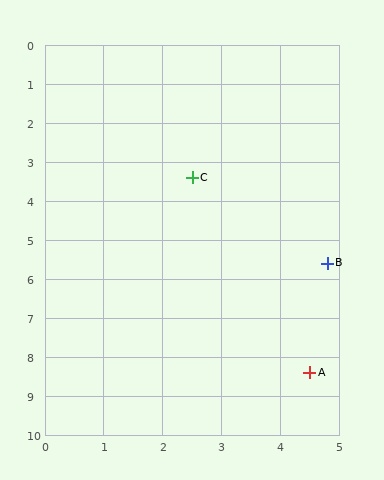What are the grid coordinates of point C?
Point C is at approximately (2.5, 3.4).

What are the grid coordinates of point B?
Point B is at approximately (4.8, 5.6).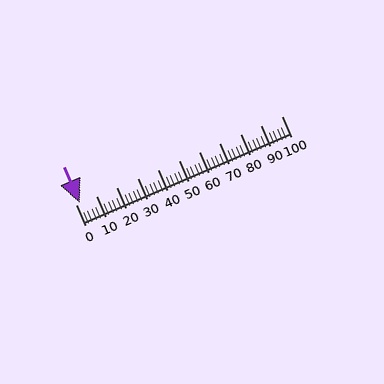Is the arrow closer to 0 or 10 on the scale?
The arrow is closer to 0.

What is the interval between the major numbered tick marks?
The major tick marks are spaced 10 units apart.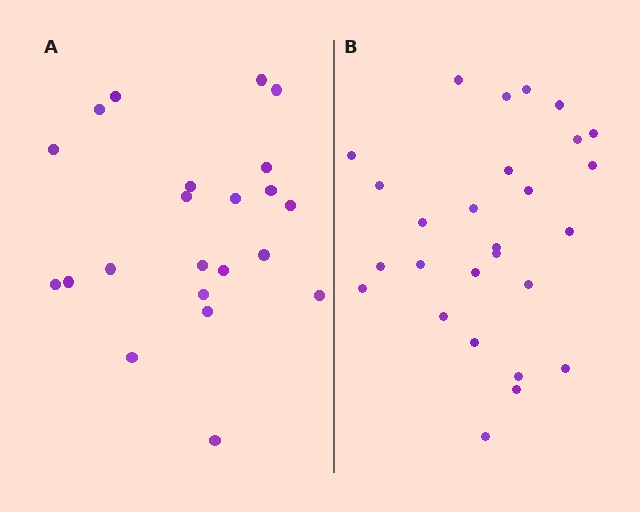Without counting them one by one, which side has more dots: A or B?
Region B (the right region) has more dots.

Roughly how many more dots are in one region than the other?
Region B has about 5 more dots than region A.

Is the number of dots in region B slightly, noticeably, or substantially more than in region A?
Region B has only slightly more — the two regions are fairly close. The ratio is roughly 1.2 to 1.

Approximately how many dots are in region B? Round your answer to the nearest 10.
About 30 dots. (The exact count is 27, which rounds to 30.)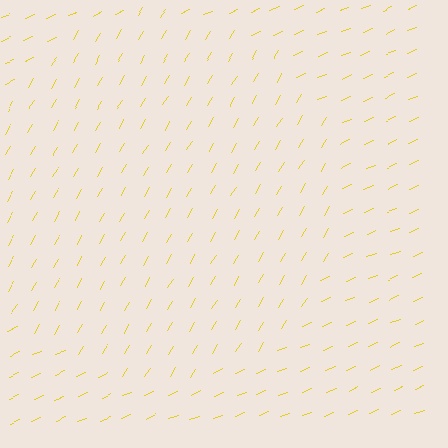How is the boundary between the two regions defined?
The boundary is defined purely by a change in line orientation (approximately 37 degrees difference). All lines are the same color and thickness.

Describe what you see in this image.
The image is filled with small yellow line segments. A circle region in the image has lines oriented differently from the surrounding lines, creating a visible texture boundary.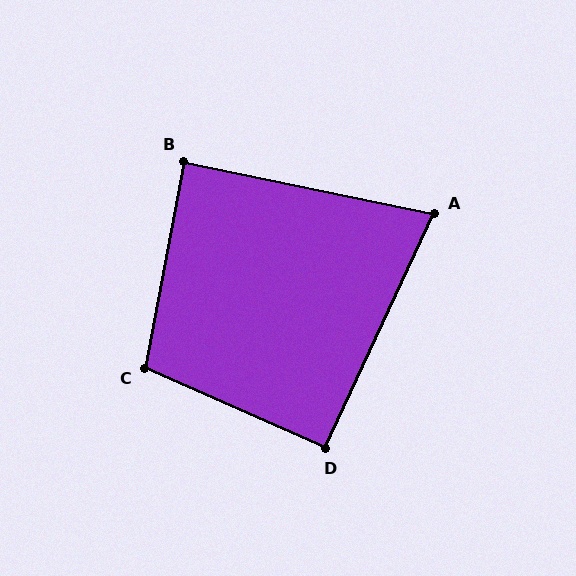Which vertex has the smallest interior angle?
A, at approximately 77 degrees.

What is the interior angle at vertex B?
Approximately 89 degrees (approximately right).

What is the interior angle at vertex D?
Approximately 91 degrees (approximately right).